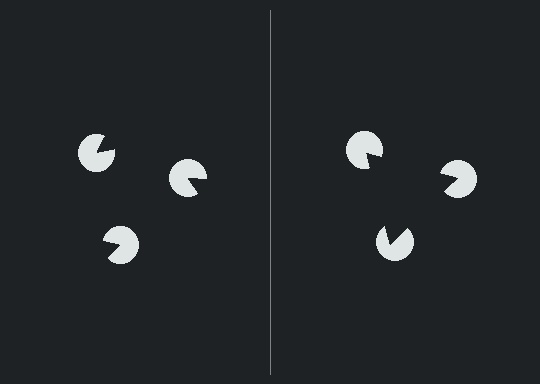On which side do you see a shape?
An illusory triangle appears on the right side. On the left side the wedge cuts are rotated, so no coherent shape forms.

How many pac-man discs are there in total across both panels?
6 — 3 on each side.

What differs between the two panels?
The pac-man discs are positioned identically on both sides; only the wedge orientations differ. On the right they align to a triangle; on the left they are misaligned.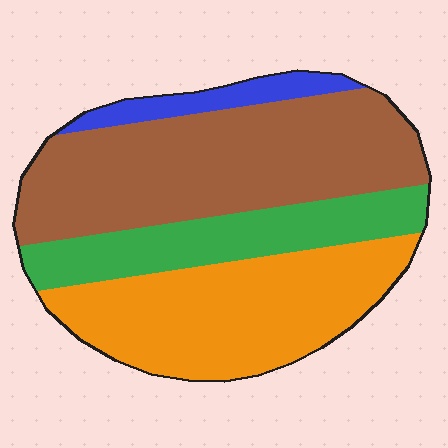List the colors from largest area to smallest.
From largest to smallest: brown, orange, green, blue.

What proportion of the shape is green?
Green covers roughly 20% of the shape.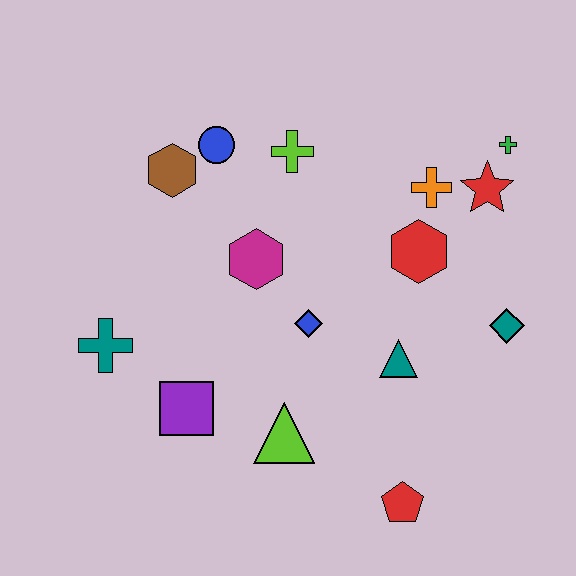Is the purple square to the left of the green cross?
Yes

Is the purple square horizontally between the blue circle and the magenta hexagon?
No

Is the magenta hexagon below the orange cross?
Yes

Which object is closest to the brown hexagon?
The blue circle is closest to the brown hexagon.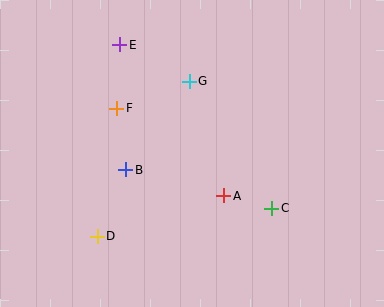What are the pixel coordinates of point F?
Point F is at (117, 108).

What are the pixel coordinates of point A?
Point A is at (224, 196).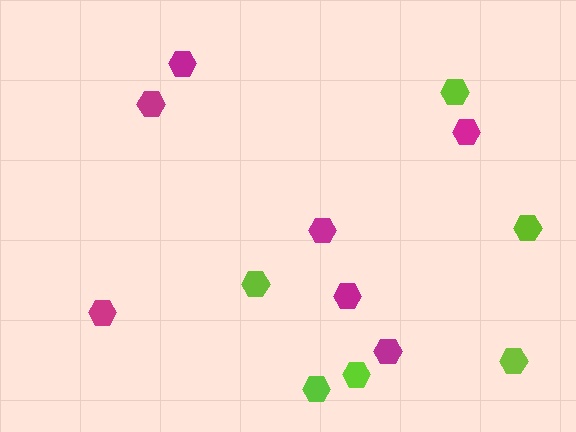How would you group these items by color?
There are 2 groups: one group of magenta hexagons (7) and one group of lime hexagons (6).